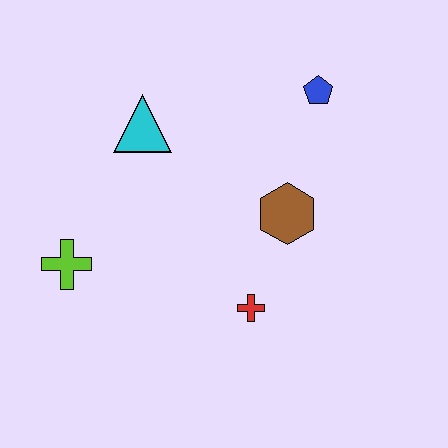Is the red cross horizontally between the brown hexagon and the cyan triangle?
Yes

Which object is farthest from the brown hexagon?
The lime cross is farthest from the brown hexagon.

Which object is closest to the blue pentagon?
The brown hexagon is closest to the blue pentagon.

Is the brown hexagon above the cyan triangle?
No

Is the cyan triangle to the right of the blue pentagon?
No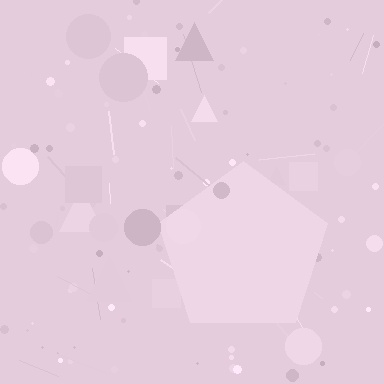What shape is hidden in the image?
A pentagon is hidden in the image.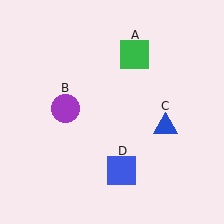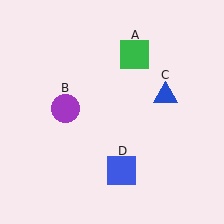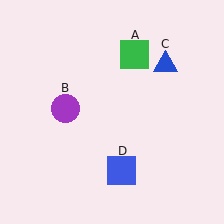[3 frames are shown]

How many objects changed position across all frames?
1 object changed position: blue triangle (object C).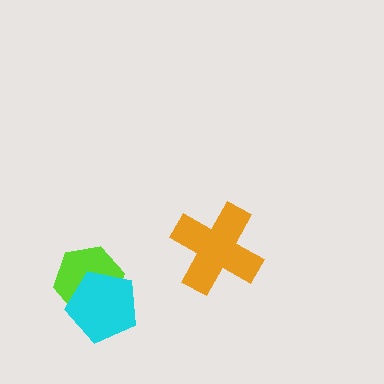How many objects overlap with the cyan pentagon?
1 object overlaps with the cyan pentagon.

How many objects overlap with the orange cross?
0 objects overlap with the orange cross.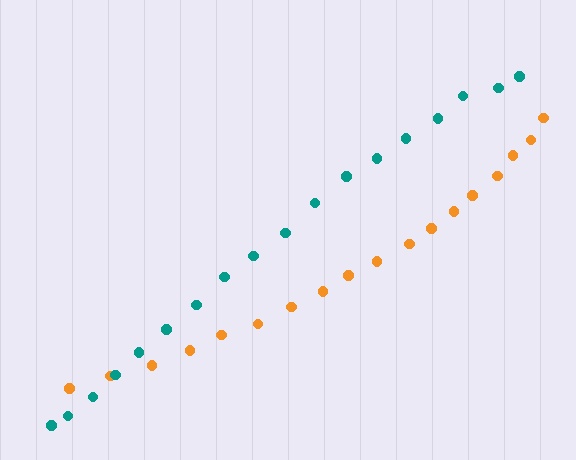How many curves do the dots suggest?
There are 2 distinct paths.